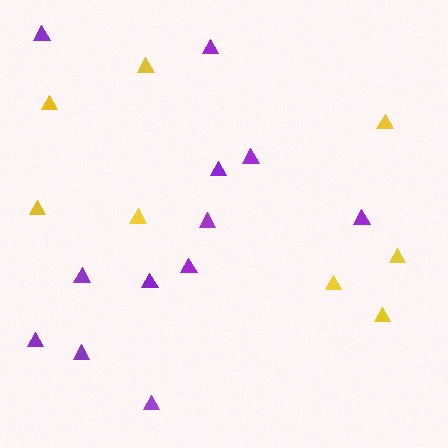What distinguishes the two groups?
There are 2 groups: one group of purple triangles (12) and one group of yellow triangles (8).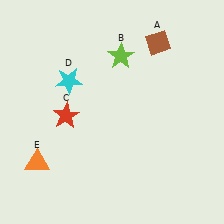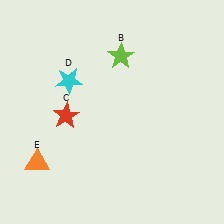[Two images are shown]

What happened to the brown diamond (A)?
The brown diamond (A) was removed in Image 2. It was in the top-right area of Image 1.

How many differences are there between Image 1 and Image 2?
There is 1 difference between the two images.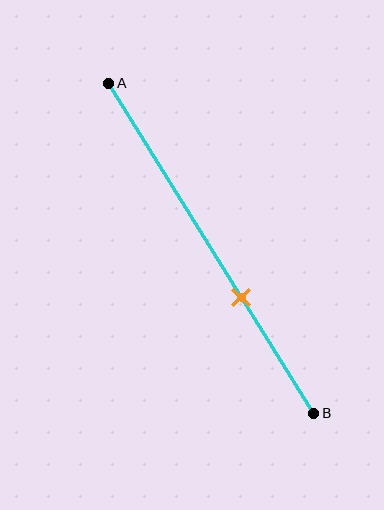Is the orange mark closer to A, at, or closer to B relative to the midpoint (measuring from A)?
The orange mark is closer to point B than the midpoint of segment AB.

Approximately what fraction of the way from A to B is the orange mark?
The orange mark is approximately 65% of the way from A to B.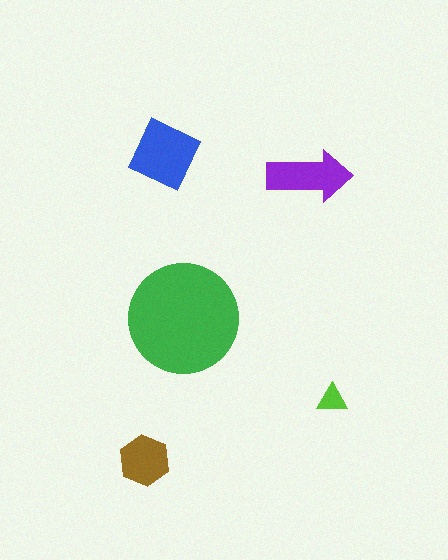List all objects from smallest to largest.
The lime triangle, the brown hexagon, the purple arrow, the blue diamond, the green circle.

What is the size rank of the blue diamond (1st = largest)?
2nd.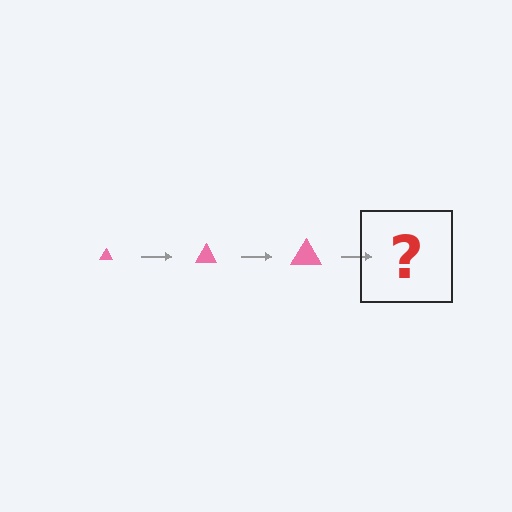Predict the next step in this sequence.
The next step is a pink triangle, larger than the previous one.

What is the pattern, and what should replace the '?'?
The pattern is that the triangle gets progressively larger each step. The '?' should be a pink triangle, larger than the previous one.